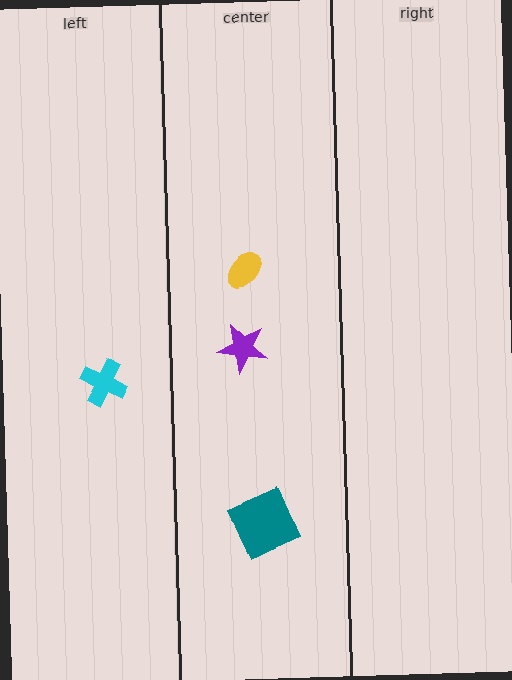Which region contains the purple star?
The center region.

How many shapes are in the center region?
3.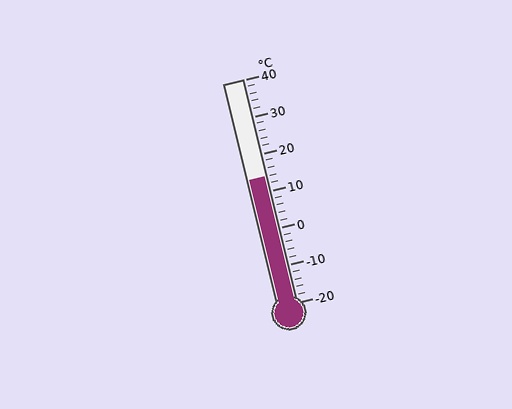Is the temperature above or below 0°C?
The temperature is above 0°C.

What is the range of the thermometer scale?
The thermometer scale ranges from -20°C to 40°C.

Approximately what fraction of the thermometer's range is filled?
The thermometer is filled to approximately 55% of its range.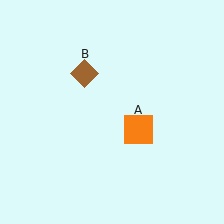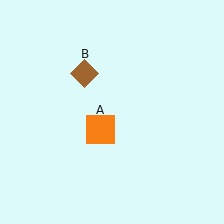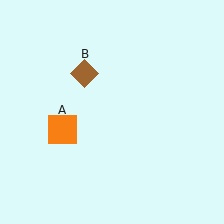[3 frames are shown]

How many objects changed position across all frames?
1 object changed position: orange square (object A).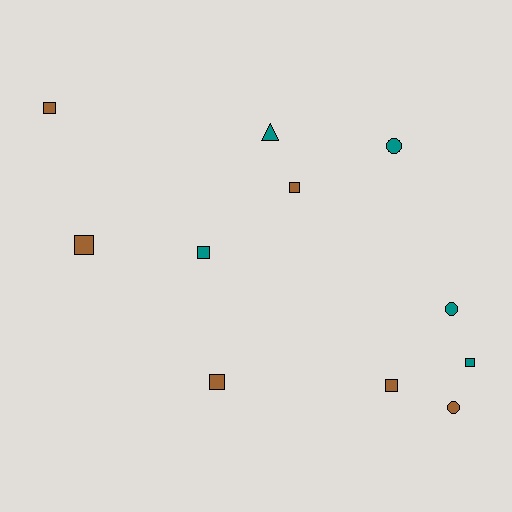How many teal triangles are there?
There is 1 teal triangle.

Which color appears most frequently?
Brown, with 6 objects.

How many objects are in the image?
There are 11 objects.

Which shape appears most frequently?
Square, with 7 objects.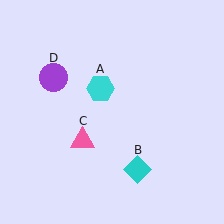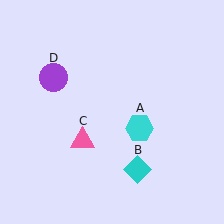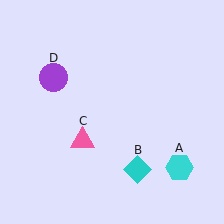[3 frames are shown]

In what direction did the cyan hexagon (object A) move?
The cyan hexagon (object A) moved down and to the right.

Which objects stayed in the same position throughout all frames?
Cyan diamond (object B) and pink triangle (object C) and purple circle (object D) remained stationary.